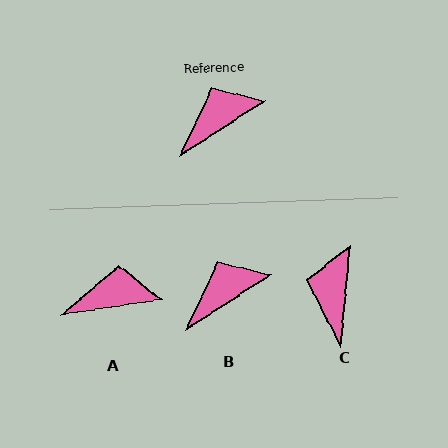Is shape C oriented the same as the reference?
No, it is off by about 52 degrees.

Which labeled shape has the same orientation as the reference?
B.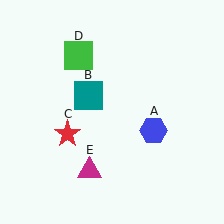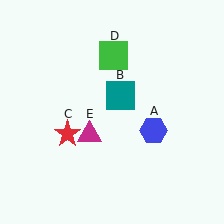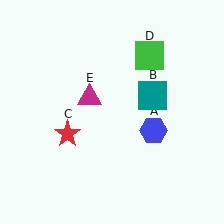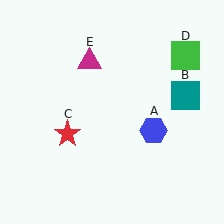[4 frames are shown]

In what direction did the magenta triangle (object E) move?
The magenta triangle (object E) moved up.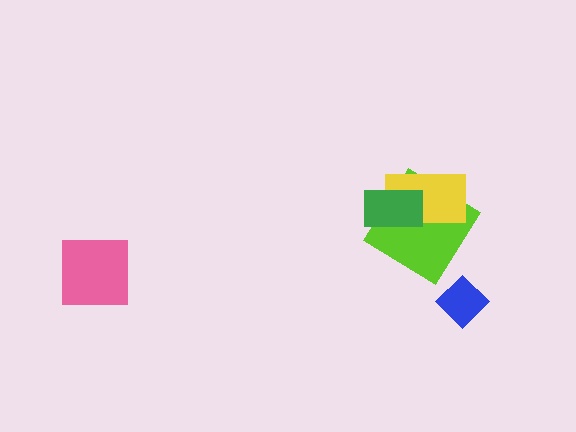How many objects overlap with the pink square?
0 objects overlap with the pink square.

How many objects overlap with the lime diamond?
2 objects overlap with the lime diamond.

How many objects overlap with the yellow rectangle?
2 objects overlap with the yellow rectangle.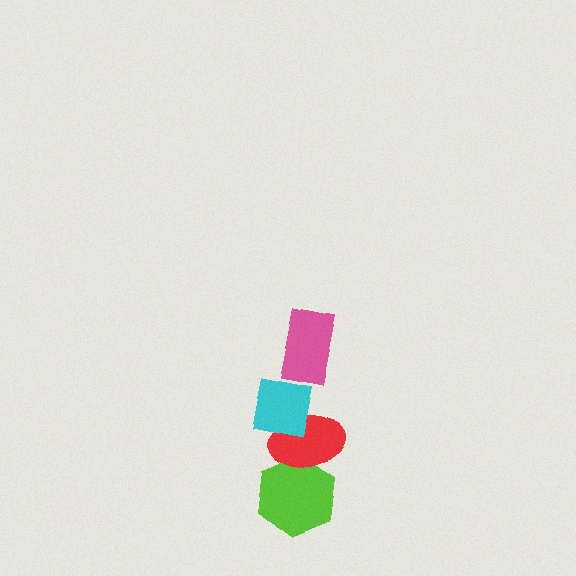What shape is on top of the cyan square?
The pink rectangle is on top of the cyan square.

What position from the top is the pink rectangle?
The pink rectangle is 1st from the top.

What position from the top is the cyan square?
The cyan square is 2nd from the top.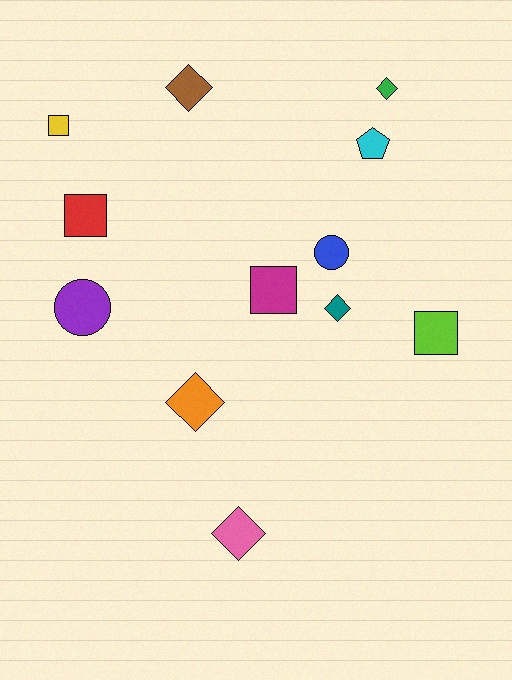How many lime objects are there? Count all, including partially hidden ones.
There is 1 lime object.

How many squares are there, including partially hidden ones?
There are 4 squares.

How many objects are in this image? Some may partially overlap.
There are 12 objects.